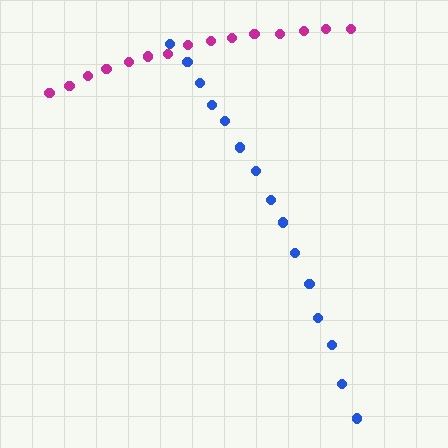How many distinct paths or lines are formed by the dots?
There are 2 distinct paths.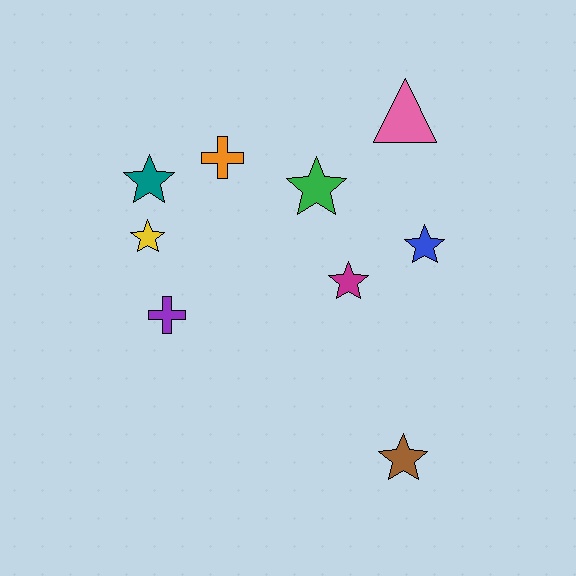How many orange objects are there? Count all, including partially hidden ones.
There is 1 orange object.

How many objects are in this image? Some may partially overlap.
There are 9 objects.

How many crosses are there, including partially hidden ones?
There are 2 crosses.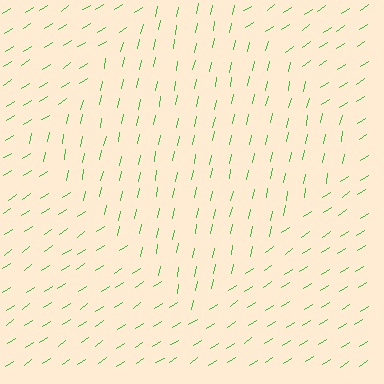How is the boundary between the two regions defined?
The boundary is defined purely by a change in line orientation (approximately 45 degrees difference). All lines are the same color and thickness.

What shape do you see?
I see a diamond.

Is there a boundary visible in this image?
Yes, there is a texture boundary formed by a change in line orientation.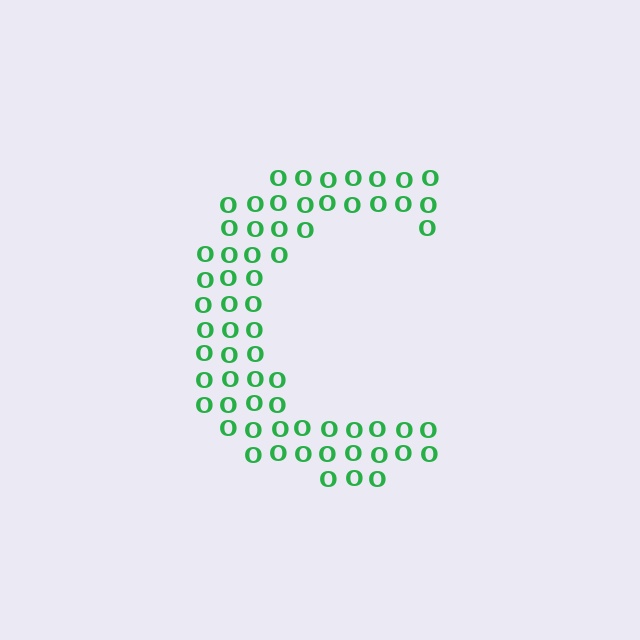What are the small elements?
The small elements are letter O's.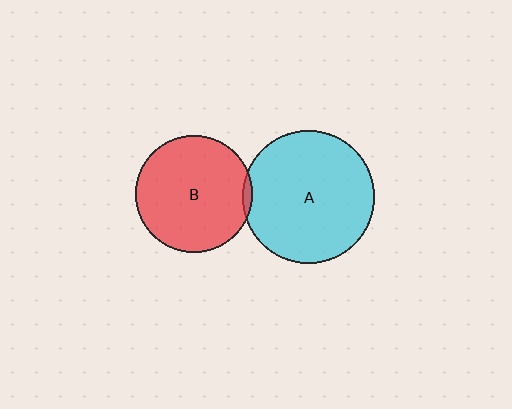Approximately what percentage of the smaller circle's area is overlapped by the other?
Approximately 5%.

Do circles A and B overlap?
Yes.